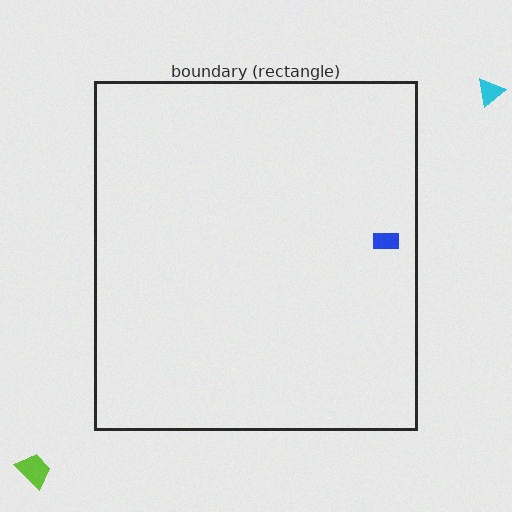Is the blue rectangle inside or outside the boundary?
Inside.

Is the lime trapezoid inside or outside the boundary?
Outside.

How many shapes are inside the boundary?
1 inside, 2 outside.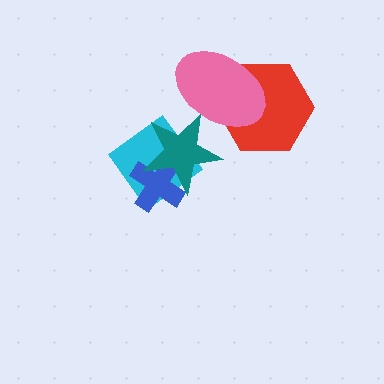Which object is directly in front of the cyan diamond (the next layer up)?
The blue cross is directly in front of the cyan diamond.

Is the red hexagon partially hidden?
Yes, it is partially covered by another shape.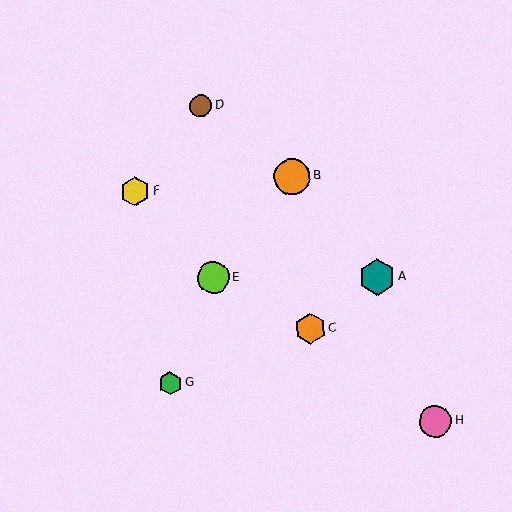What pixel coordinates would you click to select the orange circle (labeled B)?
Click at (292, 177) to select the orange circle B.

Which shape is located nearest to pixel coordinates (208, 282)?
The lime circle (labeled E) at (213, 278) is nearest to that location.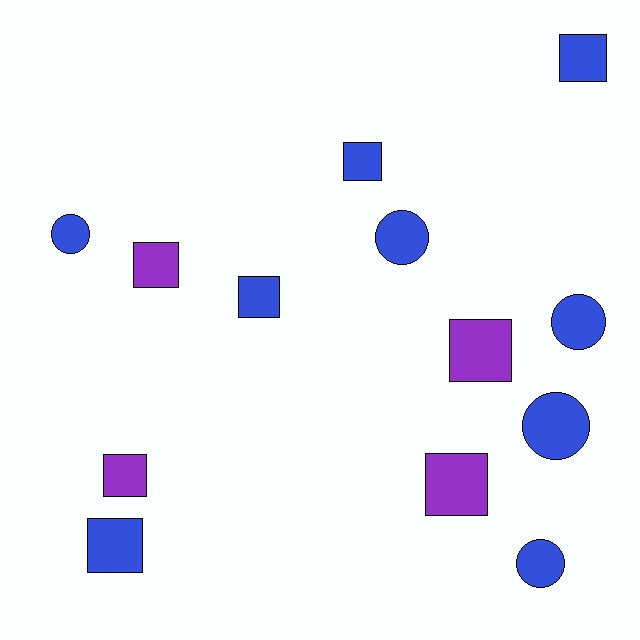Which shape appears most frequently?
Square, with 8 objects.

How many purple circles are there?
There are no purple circles.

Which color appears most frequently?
Blue, with 9 objects.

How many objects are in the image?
There are 13 objects.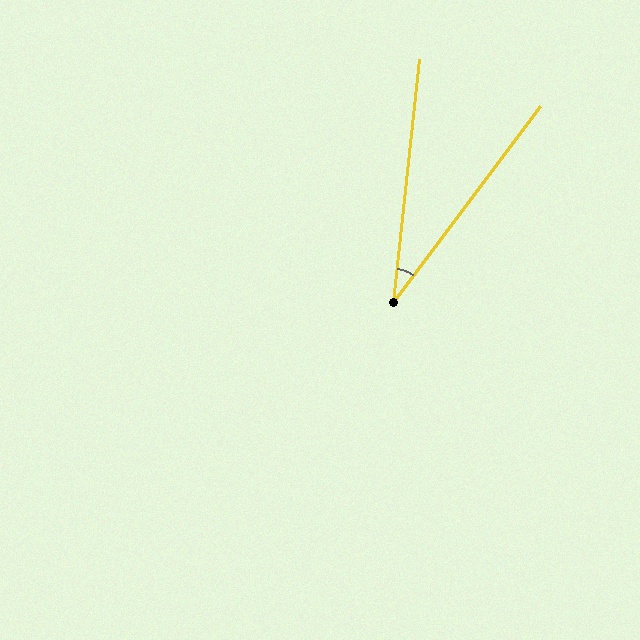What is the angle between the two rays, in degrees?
Approximately 31 degrees.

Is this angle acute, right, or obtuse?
It is acute.